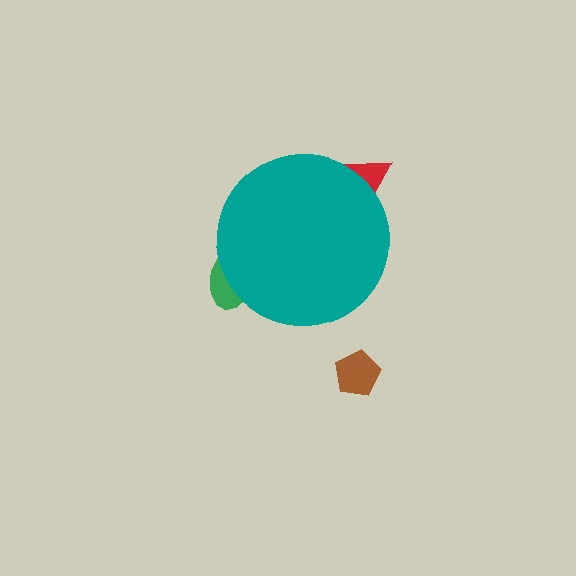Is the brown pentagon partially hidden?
No, the brown pentagon is fully visible.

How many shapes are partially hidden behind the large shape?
2 shapes are partially hidden.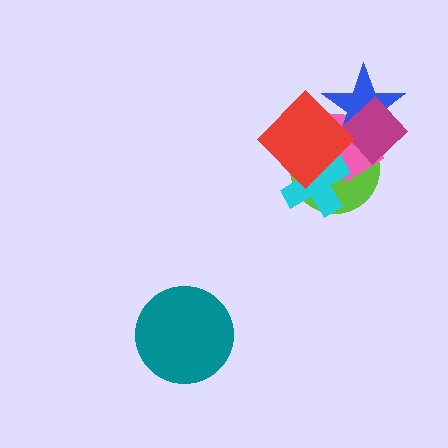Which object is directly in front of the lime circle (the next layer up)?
The pink pentagon is directly in front of the lime circle.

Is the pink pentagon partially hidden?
Yes, it is partially covered by another shape.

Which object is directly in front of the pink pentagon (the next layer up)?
The cyan cross is directly in front of the pink pentagon.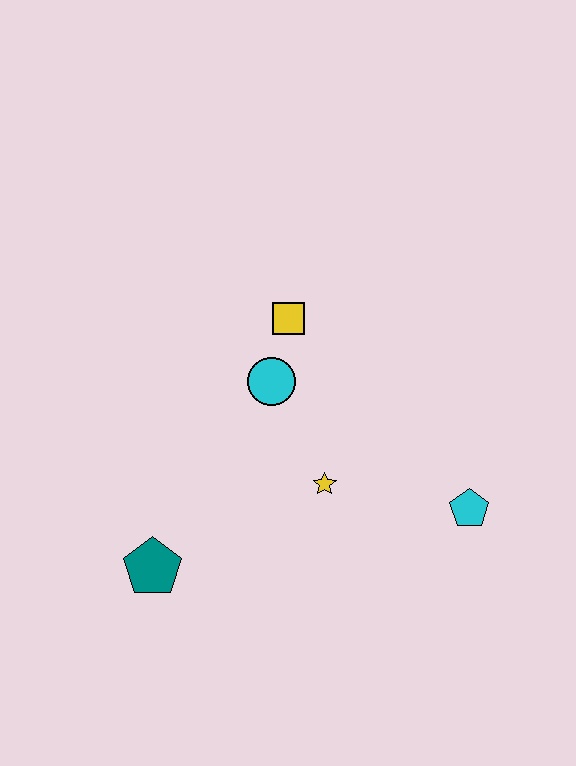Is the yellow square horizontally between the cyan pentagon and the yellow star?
No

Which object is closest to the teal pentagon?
The yellow star is closest to the teal pentagon.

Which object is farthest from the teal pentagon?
The cyan pentagon is farthest from the teal pentagon.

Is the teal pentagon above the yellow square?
No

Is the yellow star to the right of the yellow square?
Yes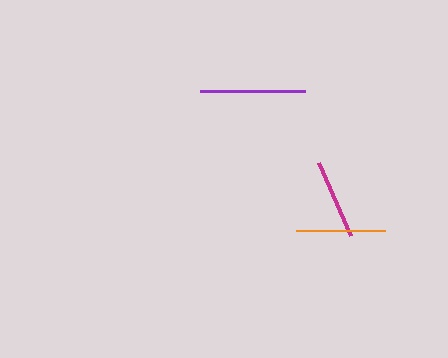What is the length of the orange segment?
The orange segment is approximately 88 pixels long.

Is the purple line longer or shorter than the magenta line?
The purple line is longer than the magenta line.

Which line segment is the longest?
The purple line is the longest at approximately 105 pixels.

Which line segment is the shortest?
The magenta line is the shortest at approximately 79 pixels.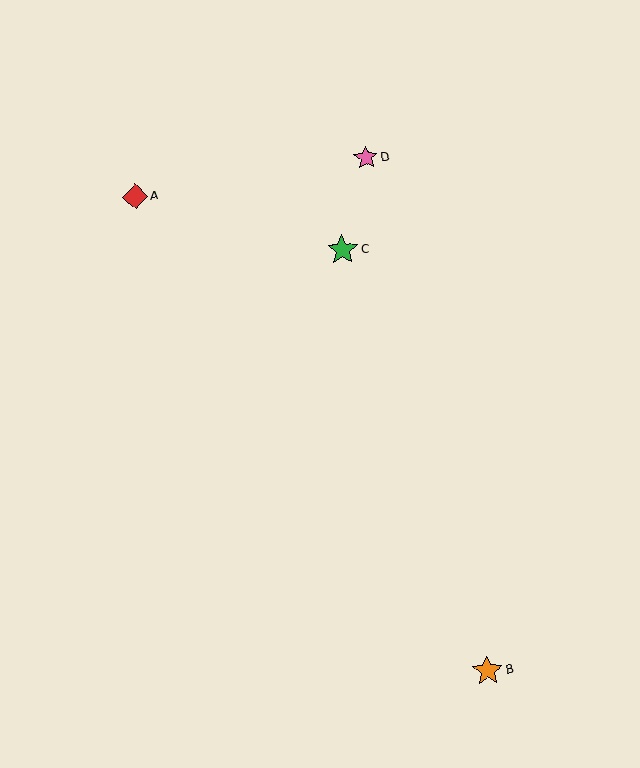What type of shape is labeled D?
Shape D is a pink star.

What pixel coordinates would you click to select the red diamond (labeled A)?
Click at (135, 197) to select the red diamond A.